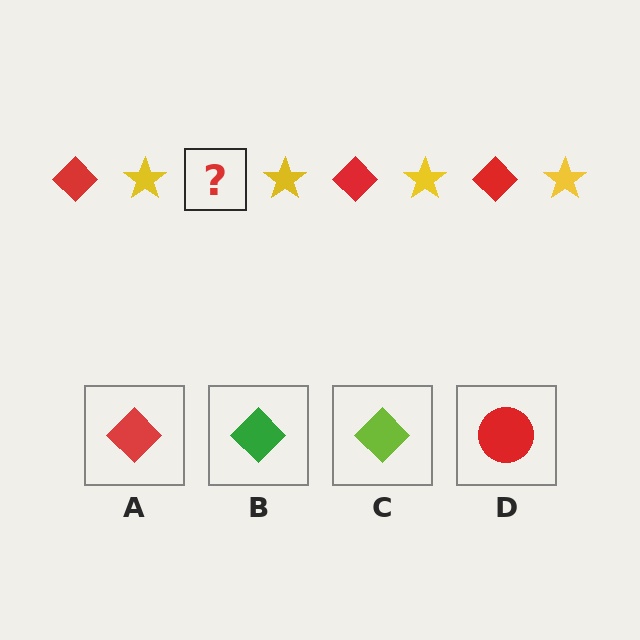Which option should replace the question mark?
Option A.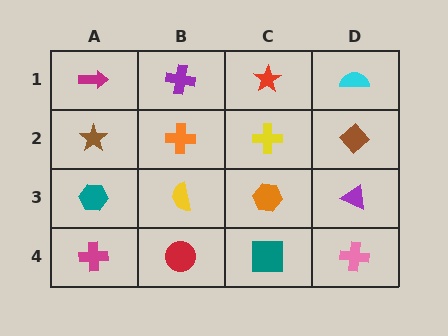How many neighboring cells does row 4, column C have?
3.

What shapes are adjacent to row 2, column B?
A purple cross (row 1, column B), a yellow semicircle (row 3, column B), a brown star (row 2, column A), a yellow cross (row 2, column C).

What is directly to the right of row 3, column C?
A purple triangle.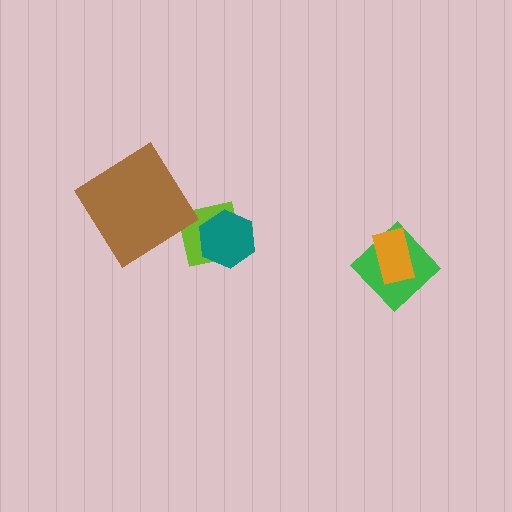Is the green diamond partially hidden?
Yes, it is partially covered by another shape.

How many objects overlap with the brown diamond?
0 objects overlap with the brown diamond.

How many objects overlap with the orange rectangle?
1 object overlaps with the orange rectangle.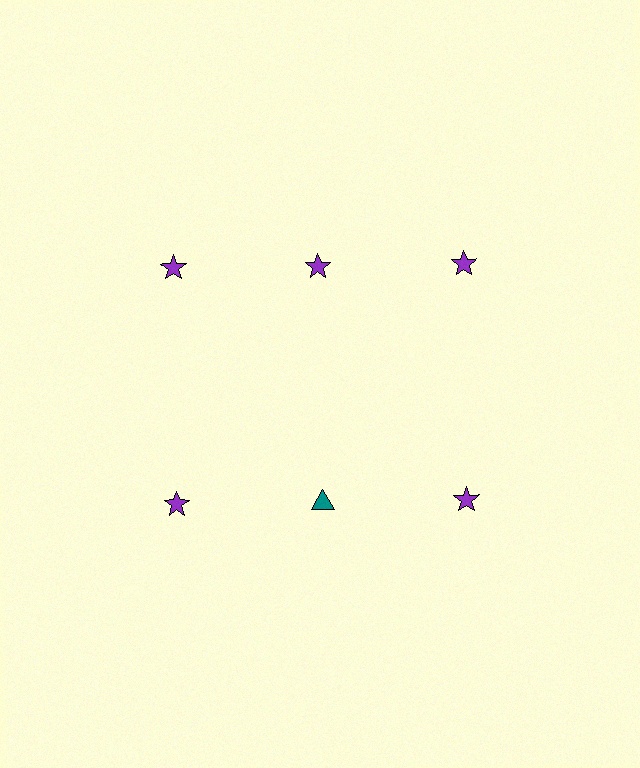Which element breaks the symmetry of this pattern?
The teal triangle in the second row, second from left column breaks the symmetry. All other shapes are purple stars.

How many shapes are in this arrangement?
There are 6 shapes arranged in a grid pattern.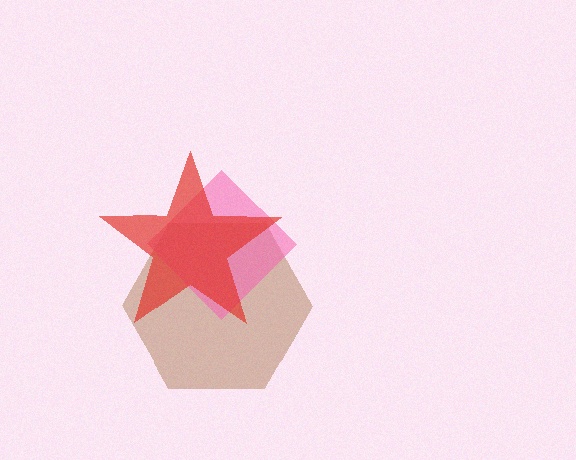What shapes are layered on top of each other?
The layered shapes are: a brown hexagon, a pink diamond, a red star.